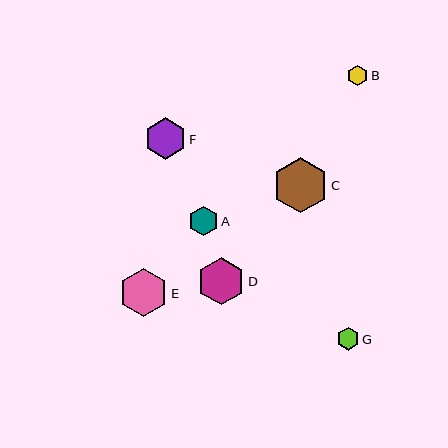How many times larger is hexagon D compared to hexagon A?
Hexagon D is approximately 1.6 times the size of hexagon A.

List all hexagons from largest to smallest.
From largest to smallest: C, E, D, F, A, G, B.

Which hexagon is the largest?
Hexagon C is the largest with a size of approximately 55 pixels.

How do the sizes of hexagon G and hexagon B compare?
Hexagon G and hexagon B are approximately the same size.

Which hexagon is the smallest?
Hexagon B is the smallest with a size of approximately 21 pixels.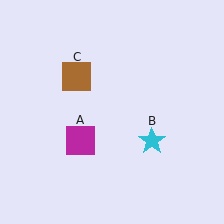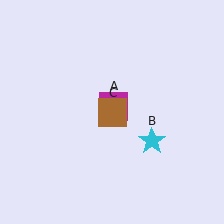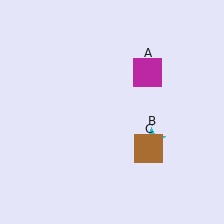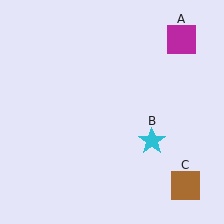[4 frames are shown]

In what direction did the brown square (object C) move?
The brown square (object C) moved down and to the right.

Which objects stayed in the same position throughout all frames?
Cyan star (object B) remained stationary.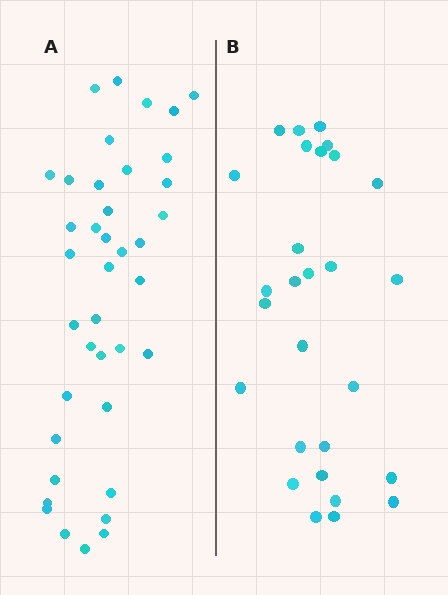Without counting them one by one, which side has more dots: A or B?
Region A (the left region) has more dots.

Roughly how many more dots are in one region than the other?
Region A has roughly 12 or so more dots than region B.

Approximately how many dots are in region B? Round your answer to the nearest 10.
About 30 dots. (The exact count is 28, which rounds to 30.)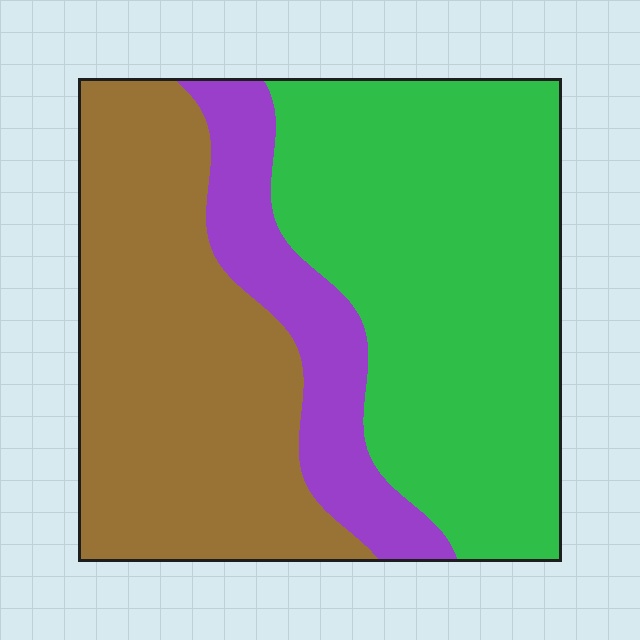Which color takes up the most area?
Green, at roughly 45%.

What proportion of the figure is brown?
Brown takes up about three eighths (3/8) of the figure.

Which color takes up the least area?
Purple, at roughly 15%.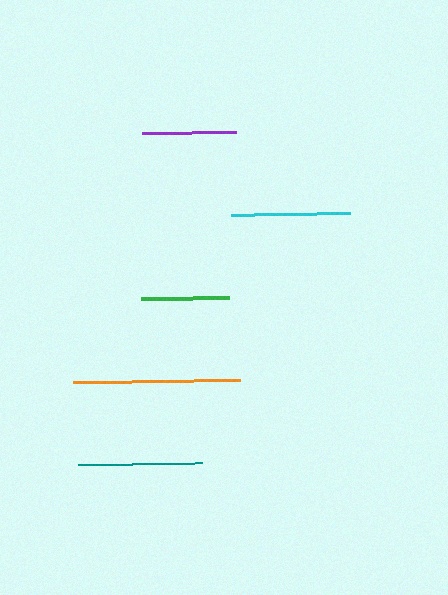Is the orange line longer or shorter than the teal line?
The orange line is longer than the teal line.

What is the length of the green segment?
The green segment is approximately 88 pixels long.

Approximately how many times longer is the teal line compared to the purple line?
The teal line is approximately 1.3 times the length of the purple line.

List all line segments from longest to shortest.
From longest to shortest: orange, teal, cyan, purple, green.